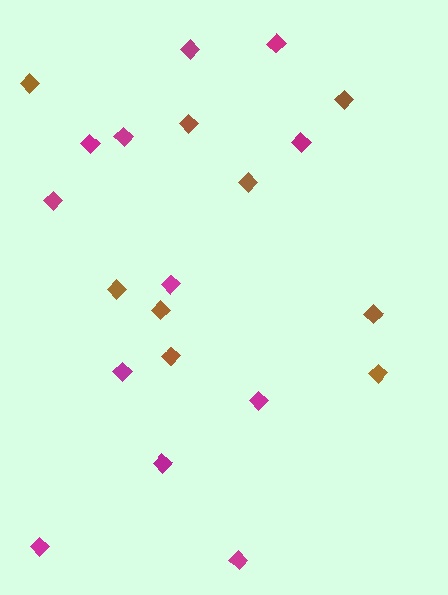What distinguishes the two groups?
There are 2 groups: one group of brown diamonds (9) and one group of magenta diamonds (12).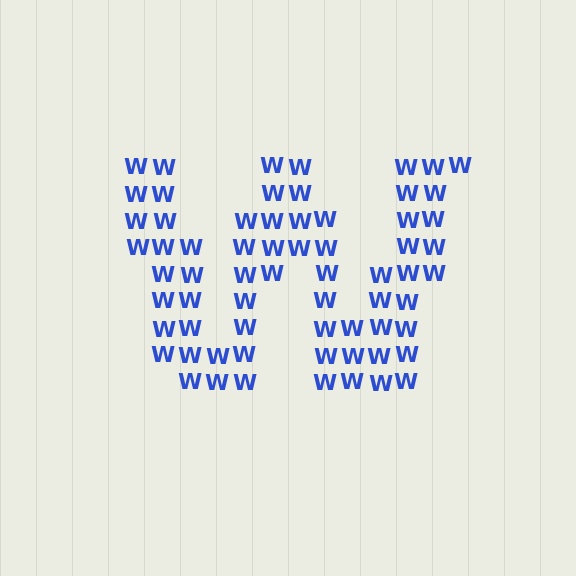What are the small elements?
The small elements are letter W's.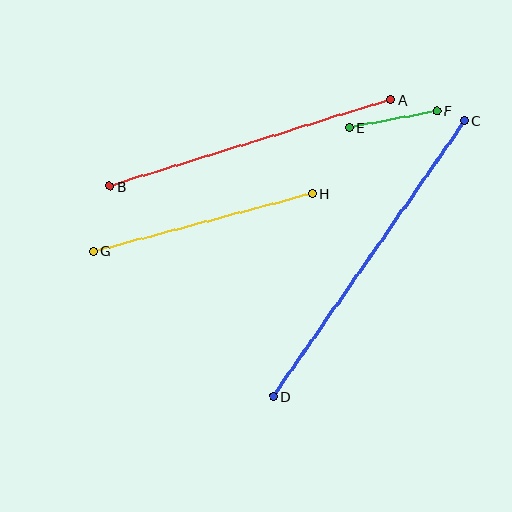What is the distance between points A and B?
The distance is approximately 293 pixels.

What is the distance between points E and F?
The distance is approximately 89 pixels.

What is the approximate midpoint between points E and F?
The midpoint is at approximately (393, 119) pixels.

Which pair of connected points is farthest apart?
Points C and D are farthest apart.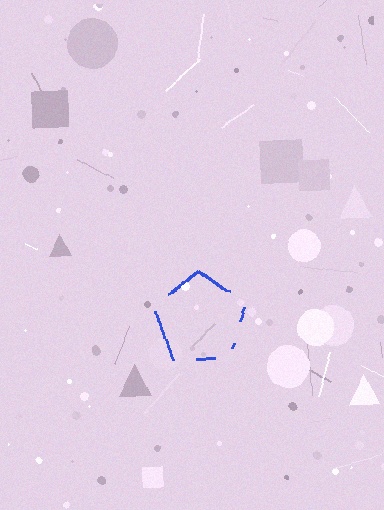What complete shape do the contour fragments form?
The contour fragments form a pentagon.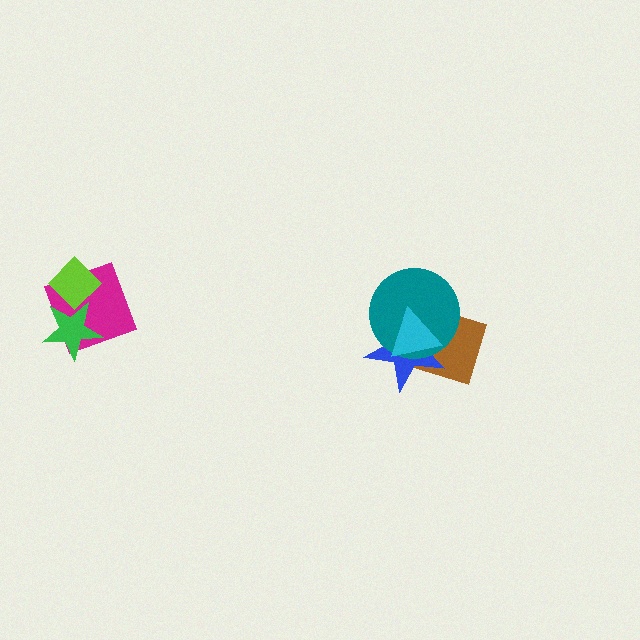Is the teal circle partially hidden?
Yes, it is partially covered by another shape.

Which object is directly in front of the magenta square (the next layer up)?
The green star is directly in front of the magenta square.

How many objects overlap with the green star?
2 objects overlap with the green star.